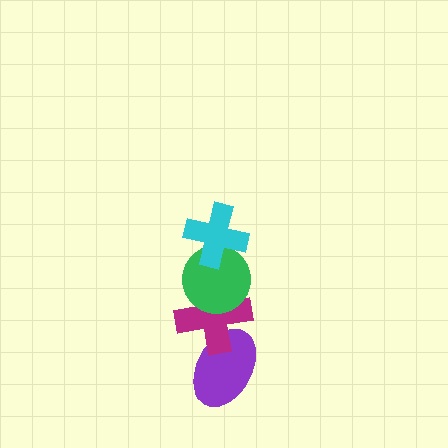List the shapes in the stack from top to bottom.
From top to bottom: the cyan cross, the green circle, the magenta cross, the purple ellipse.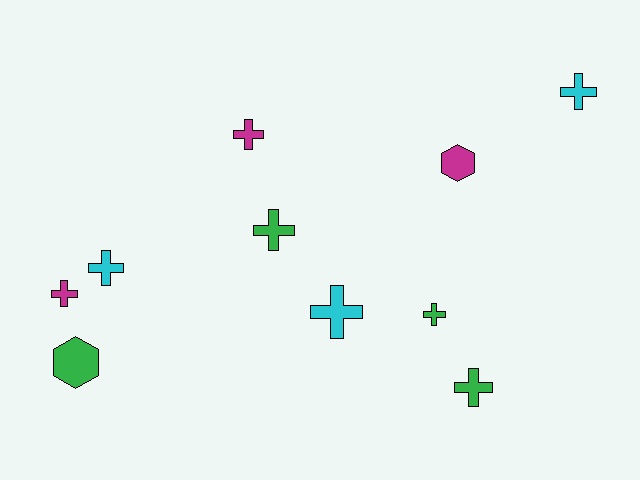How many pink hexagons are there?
There are no pink hexagons.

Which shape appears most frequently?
Cross, with 8 objects.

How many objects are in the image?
There are 10 objects.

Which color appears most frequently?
Green, with 4 objects.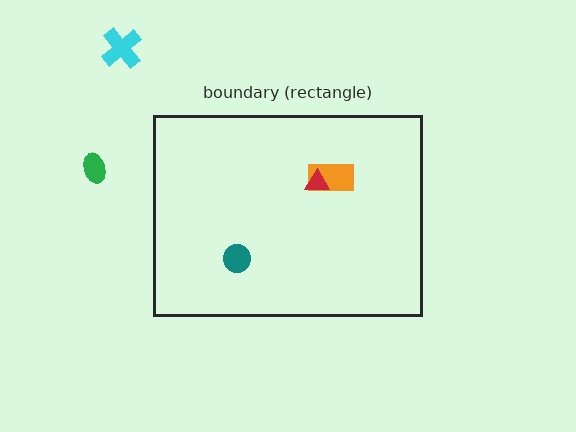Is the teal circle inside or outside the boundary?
Inside.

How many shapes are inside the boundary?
3 inside, 2 outside.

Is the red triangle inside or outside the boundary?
Inside.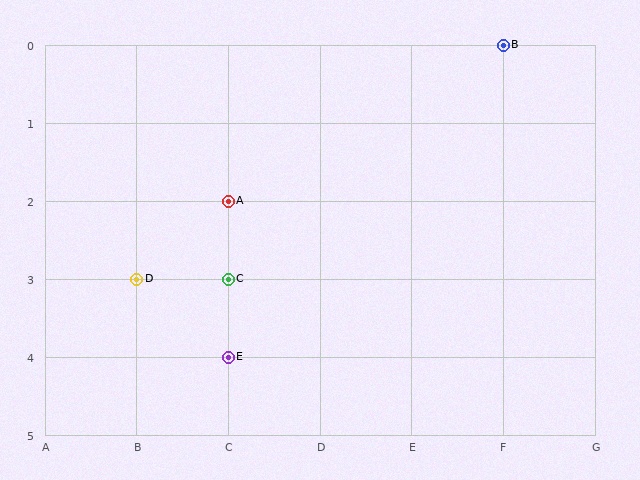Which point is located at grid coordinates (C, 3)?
Point C is at (C, 3).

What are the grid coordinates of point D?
Point D is at grid coordinates (B, 3).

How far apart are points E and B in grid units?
Points E and B are 3 columns and 4 rows apart (about 5.0 grid units diagonally).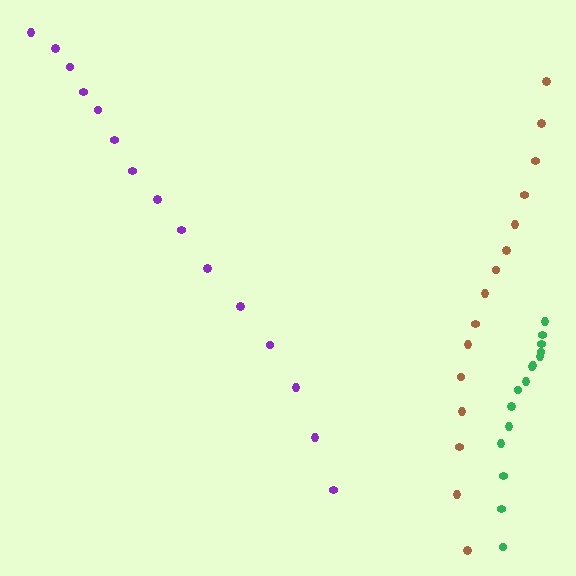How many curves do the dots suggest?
There are 3 distinct paths.